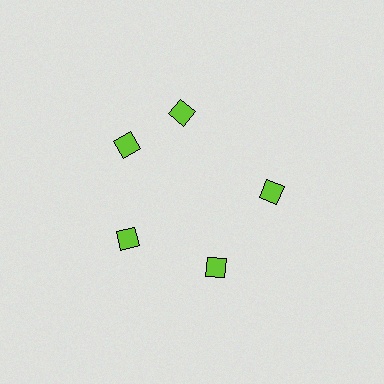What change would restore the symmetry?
The symmetry would be restored by rotating it back into even spacing with its neighbors so that all 5 diamonds sit at equal angles and equal distance from the center.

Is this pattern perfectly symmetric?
No. The 5 lime diamonds are arranged in a ring, but one element near the 1 o'clock position is rotated out of alignment along the ring, breaking the 5-fold rotational symmetry.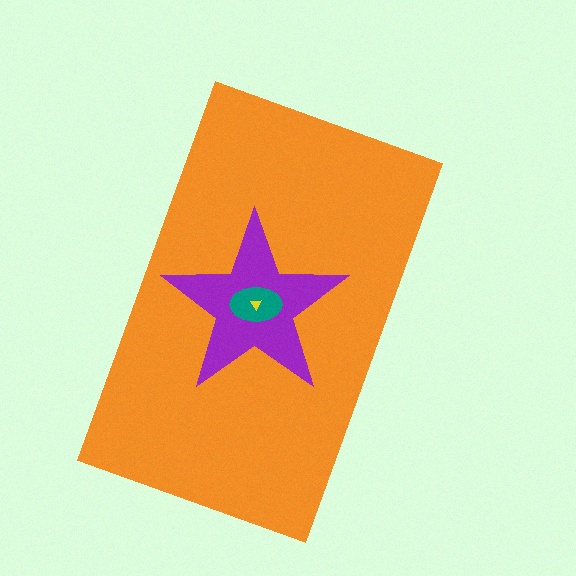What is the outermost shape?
The orange rectangle.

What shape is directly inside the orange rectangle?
The purple star.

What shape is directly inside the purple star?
The teal ellipse.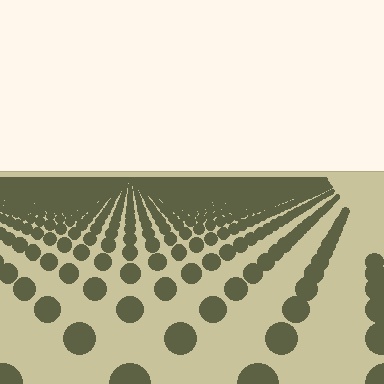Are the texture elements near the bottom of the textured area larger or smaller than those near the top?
Larger. Near the bottom, elements are closer to the viewer and appear at a bigger on-screen size.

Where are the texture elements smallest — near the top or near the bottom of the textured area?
Near the top.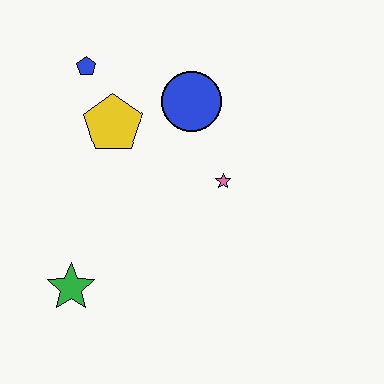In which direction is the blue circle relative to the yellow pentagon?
The blue circle is to the right of the yellow pentagon.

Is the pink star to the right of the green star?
Yes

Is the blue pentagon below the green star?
No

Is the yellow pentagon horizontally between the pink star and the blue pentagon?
Yes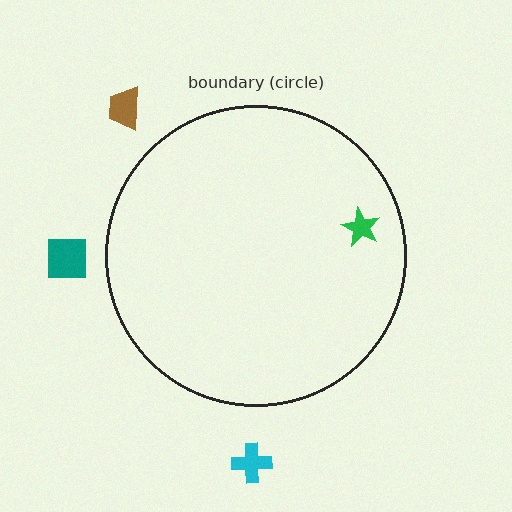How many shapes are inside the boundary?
1 inside, 3 outside.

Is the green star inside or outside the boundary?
Inside.